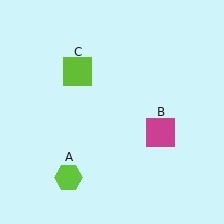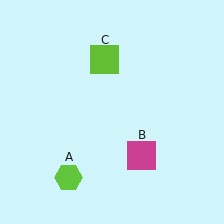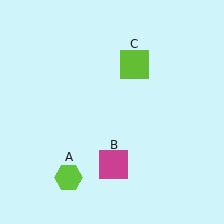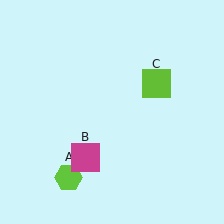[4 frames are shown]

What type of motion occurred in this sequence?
The magenta square (object B), lime square (object C) rotated clockwise around the center of the scene.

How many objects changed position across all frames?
2 objects changed position: magenta square (object B), lime square (object C).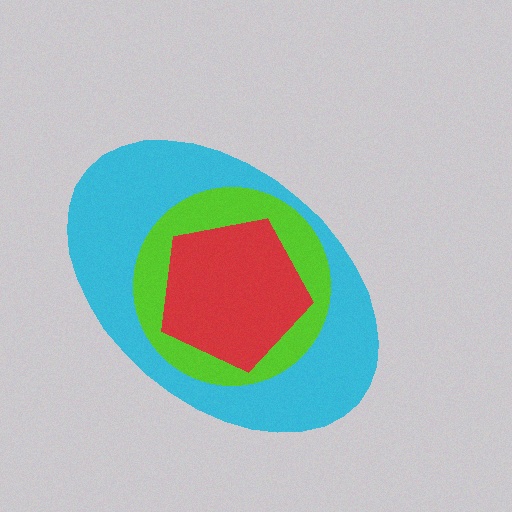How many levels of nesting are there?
3.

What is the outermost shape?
The cyan ellipse.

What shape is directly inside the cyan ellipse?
The lime circle.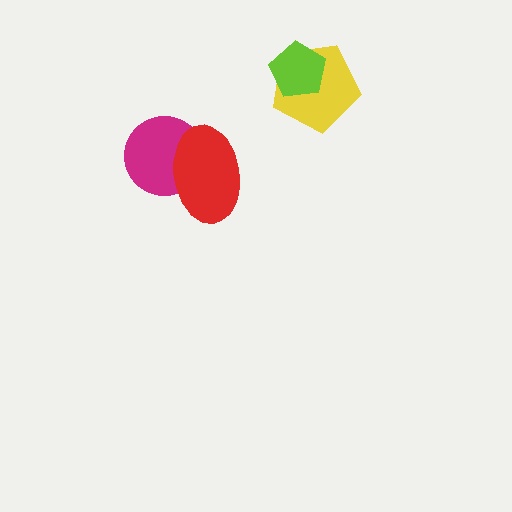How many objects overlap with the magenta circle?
1 object overlaps with the magenta circle.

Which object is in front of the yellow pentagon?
The lime pentagon is in front of the yellow pentagon.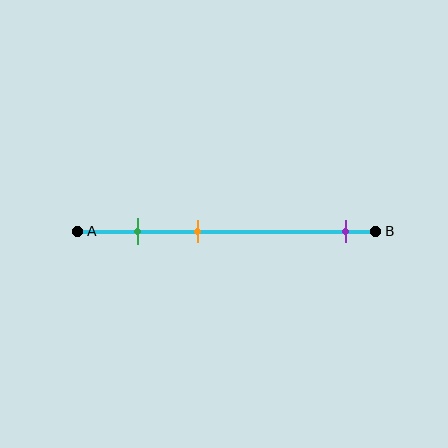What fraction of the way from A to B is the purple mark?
The purple mark is approximately 90% (0.9) of the way from A to B.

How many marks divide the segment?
There are 3 marks dividing the segment.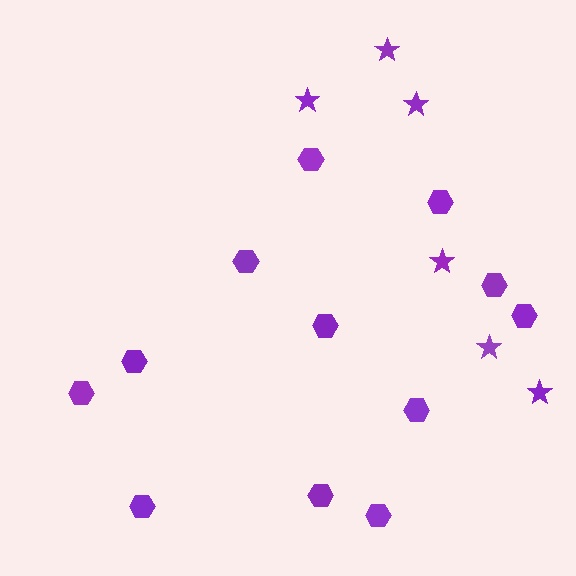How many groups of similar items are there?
There are 2 groups: one group of stars (6) and one group of hexagons (12).